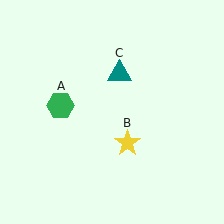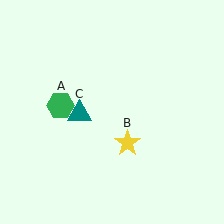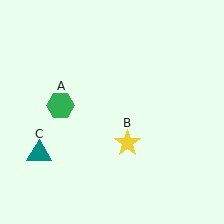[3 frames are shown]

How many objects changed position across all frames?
1 object changed position: teal triangle (object C).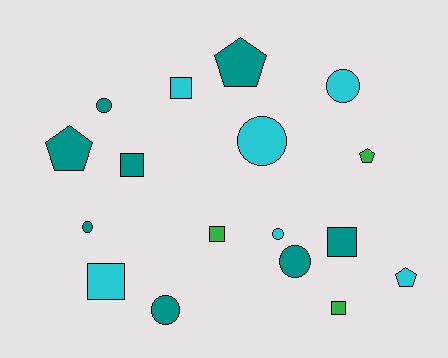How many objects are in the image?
There are 17 objects.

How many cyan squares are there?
There are 2 cyan squares.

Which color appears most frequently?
Teal, with 8 objects.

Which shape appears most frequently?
Circle, with 7 objects.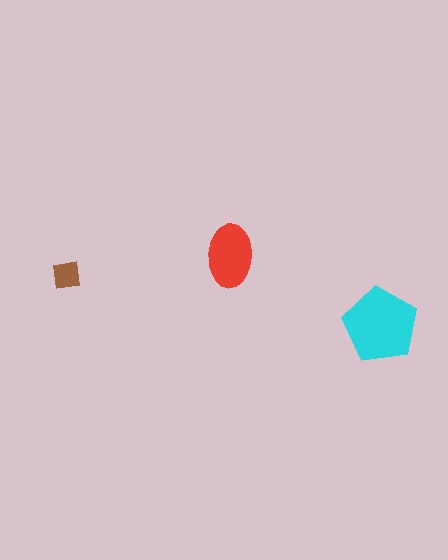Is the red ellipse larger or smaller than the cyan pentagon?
Smaller.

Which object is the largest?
The cyan pentagon.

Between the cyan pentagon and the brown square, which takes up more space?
The cyan pentagon.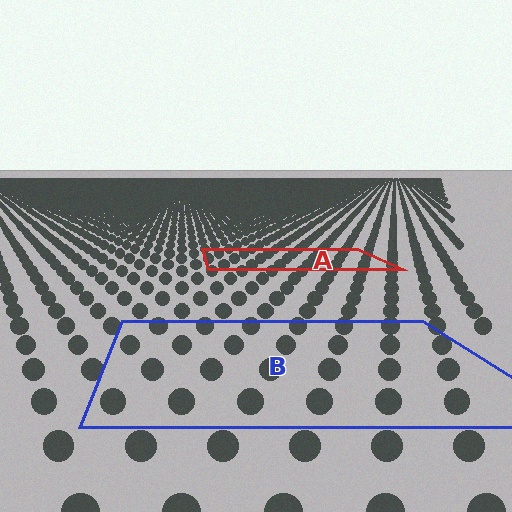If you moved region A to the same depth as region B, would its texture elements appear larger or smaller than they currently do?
They would appear larger. At a closer depth, the same texture elements are projected at a bigger on-screen size.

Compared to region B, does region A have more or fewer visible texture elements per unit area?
Region A has more texture elements per unit area — they are packed more densely because it is farther away.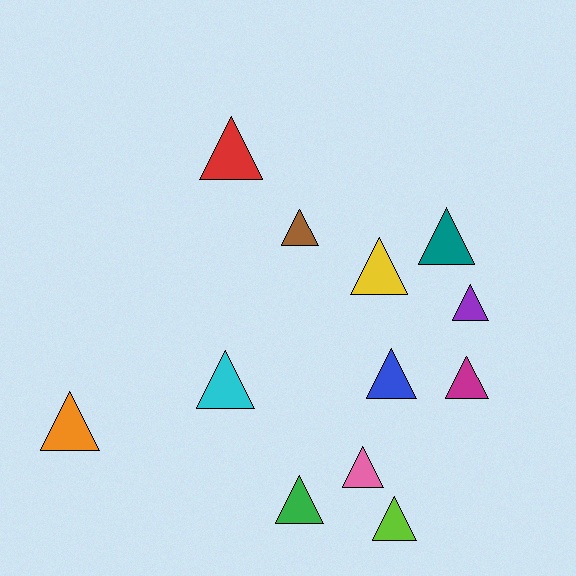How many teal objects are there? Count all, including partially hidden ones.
There is 1 teal object.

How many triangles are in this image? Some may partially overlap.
There are 12 triangles.